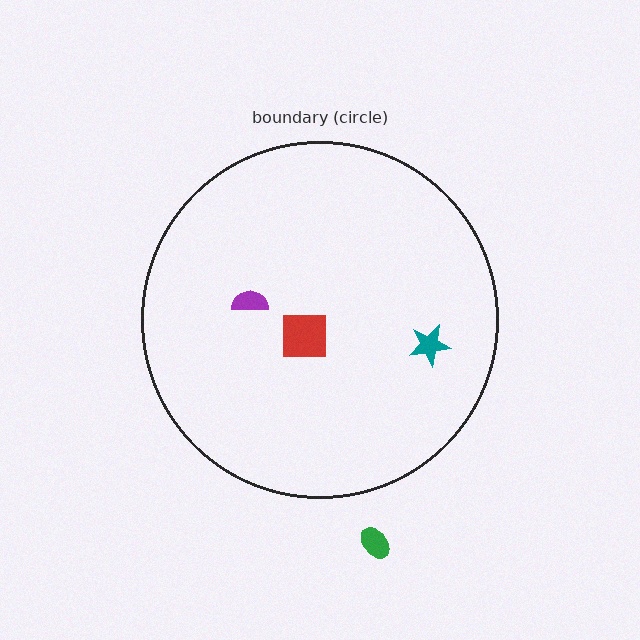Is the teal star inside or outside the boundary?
Inside.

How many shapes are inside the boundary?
3 inside, 1 outside.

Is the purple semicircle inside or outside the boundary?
Inside.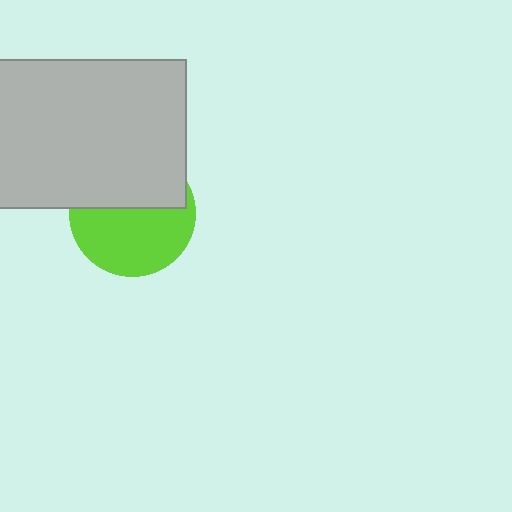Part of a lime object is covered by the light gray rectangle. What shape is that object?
It is a circle.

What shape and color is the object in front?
The object in front is a light gray rectangle.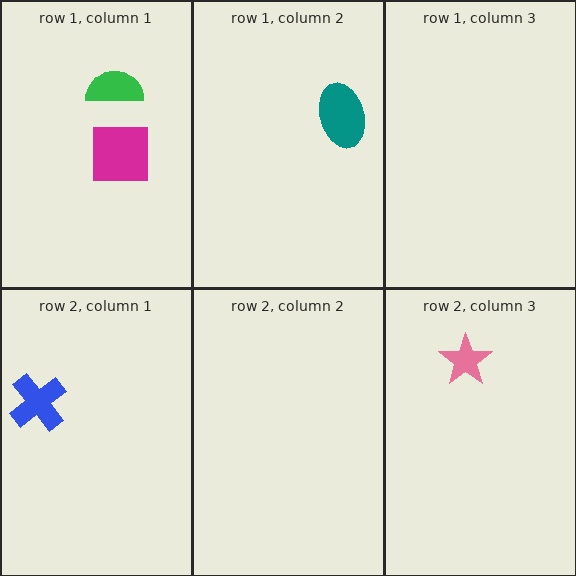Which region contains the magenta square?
The row 1, column 1 region.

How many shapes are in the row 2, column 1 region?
1.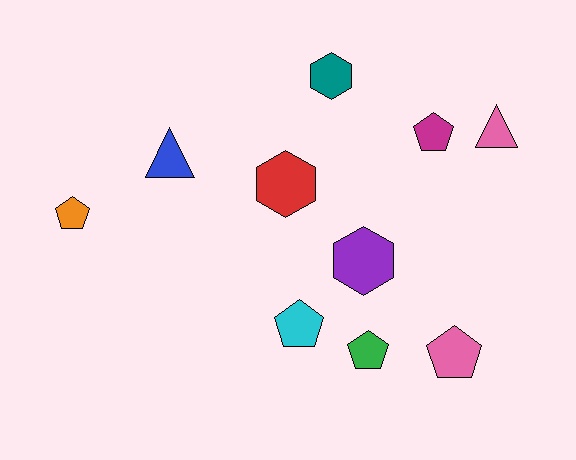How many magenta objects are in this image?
There is 1 magenta object.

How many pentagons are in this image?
There are 5 pentagons.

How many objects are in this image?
There are 10 objects.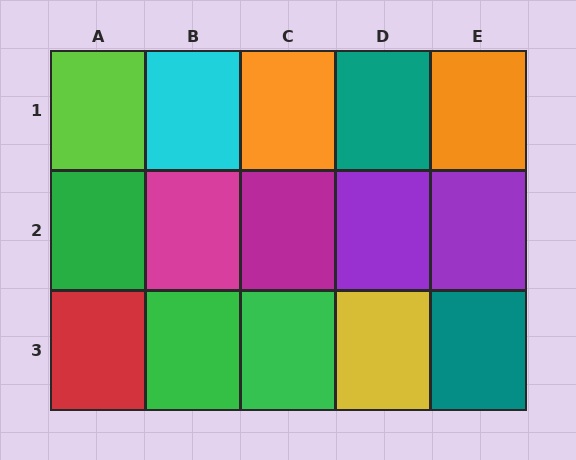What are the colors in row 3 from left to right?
Red, green, green, yellow, teal.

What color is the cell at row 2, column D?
Purple.